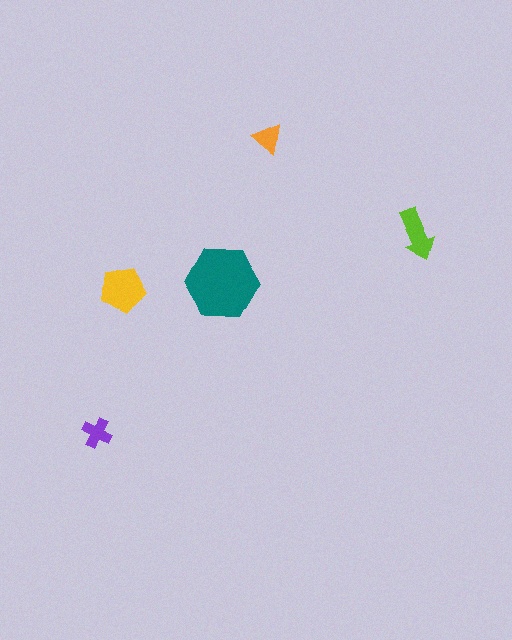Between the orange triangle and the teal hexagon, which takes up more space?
The teal hexagon.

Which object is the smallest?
The orange triangle.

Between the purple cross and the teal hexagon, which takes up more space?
The teal hexagon.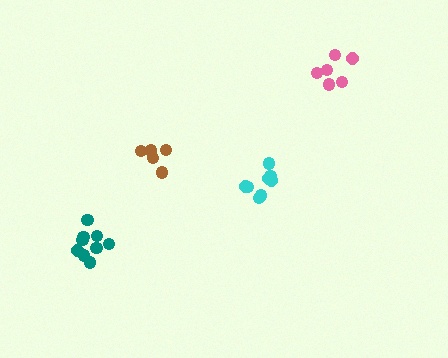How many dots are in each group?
Group 1: 5 dots, Group 2: 6 dots, Group 3: 9 dots, Group 4: 8 dots (28 total).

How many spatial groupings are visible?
There are 4 spatial groupings.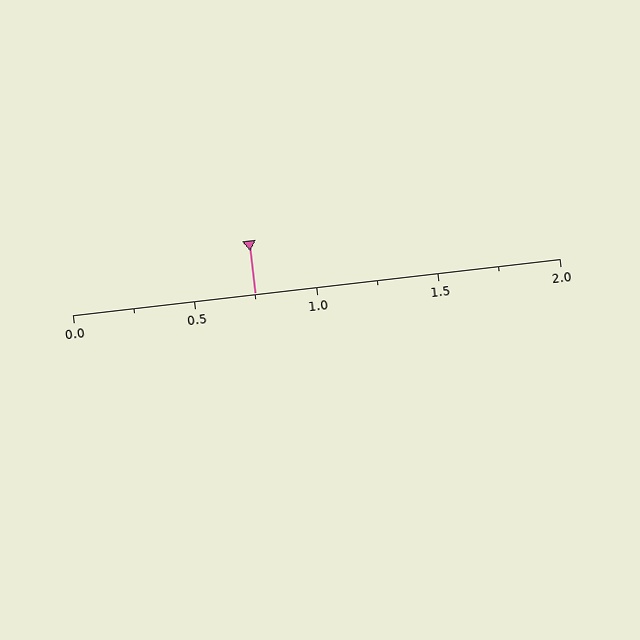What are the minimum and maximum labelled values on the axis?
The axis runs from 0.0 to 2.0.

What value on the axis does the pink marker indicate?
The marker indicates approximately 0.75.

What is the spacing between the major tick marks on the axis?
The major ticks are spaced 0.5 apart.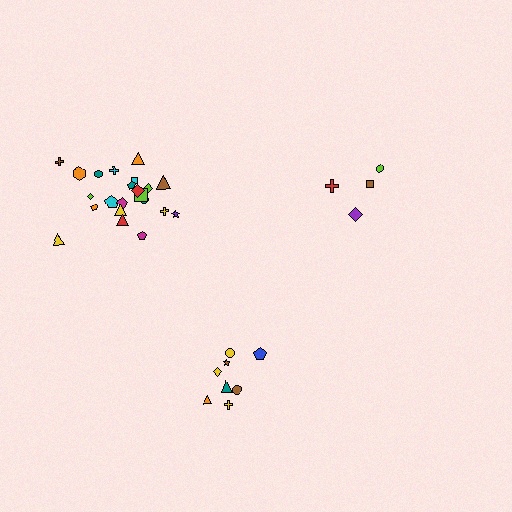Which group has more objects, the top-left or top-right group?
The top-left group.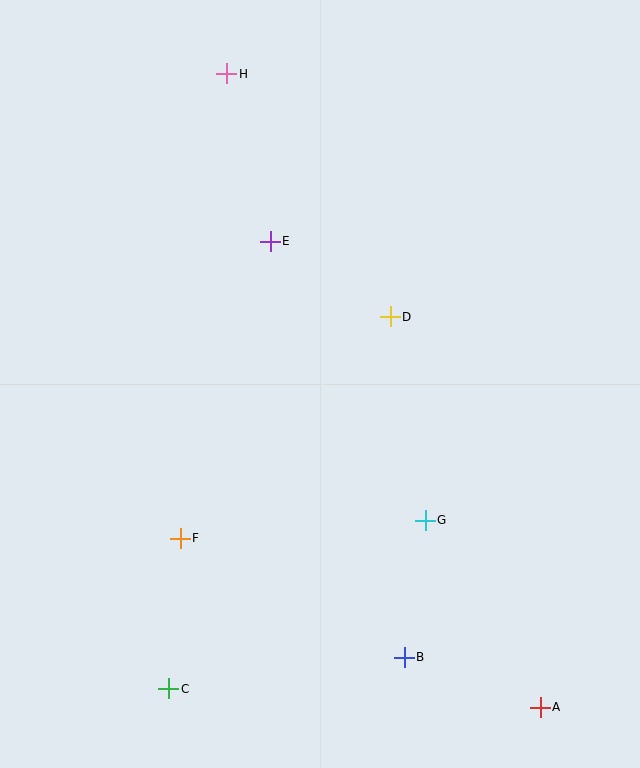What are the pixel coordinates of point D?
Point D is at (390, 317).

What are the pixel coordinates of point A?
Point A is at (540, 707).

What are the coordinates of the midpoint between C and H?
The midpoint between C and H is at (198, 381).